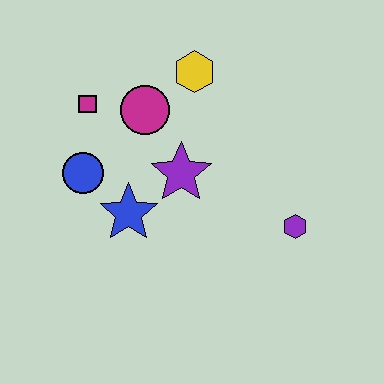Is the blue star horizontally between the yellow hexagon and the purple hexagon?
No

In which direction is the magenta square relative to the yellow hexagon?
The magenta square is to the left of the yellow hexagon.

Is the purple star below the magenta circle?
Yes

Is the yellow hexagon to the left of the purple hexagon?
Yes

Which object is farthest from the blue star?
The purple hexagon is farthest from the blue star.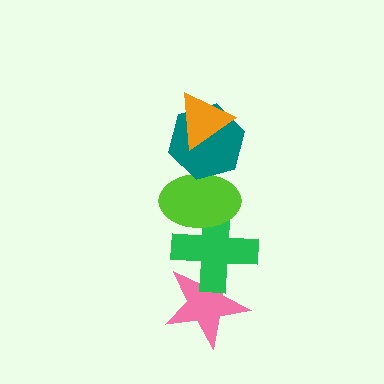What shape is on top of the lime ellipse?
The teal hexagon is on top of the lime ellipse.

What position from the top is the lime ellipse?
The lime ellipse is 3rd from the top.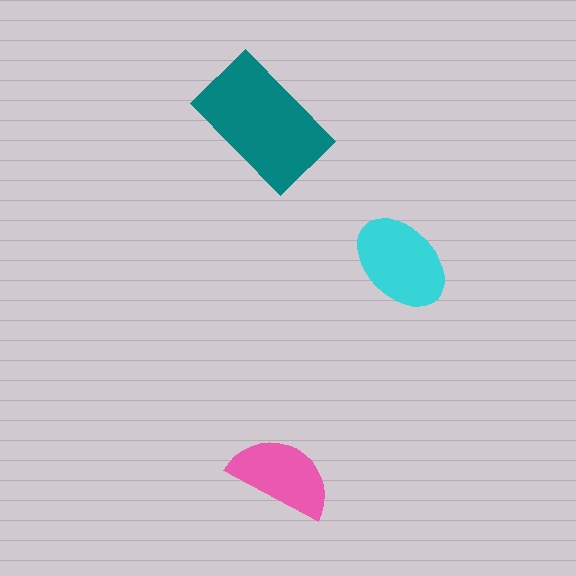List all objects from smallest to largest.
The pink semicircle, the cyan ellipse, the teal rectangle.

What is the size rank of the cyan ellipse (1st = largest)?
2nd.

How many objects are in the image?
There are 3 objects in the image.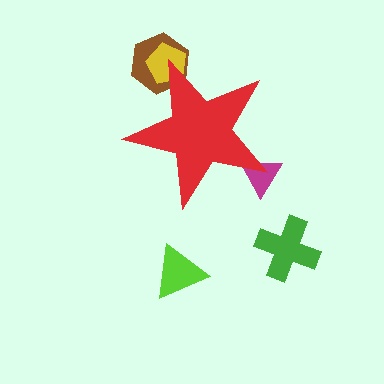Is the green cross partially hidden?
No, the green cross is fully visible.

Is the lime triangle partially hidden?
No, the lime triangle is fully visible.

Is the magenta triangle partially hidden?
Yes, the magenta triangle is partially hidden behind the red star.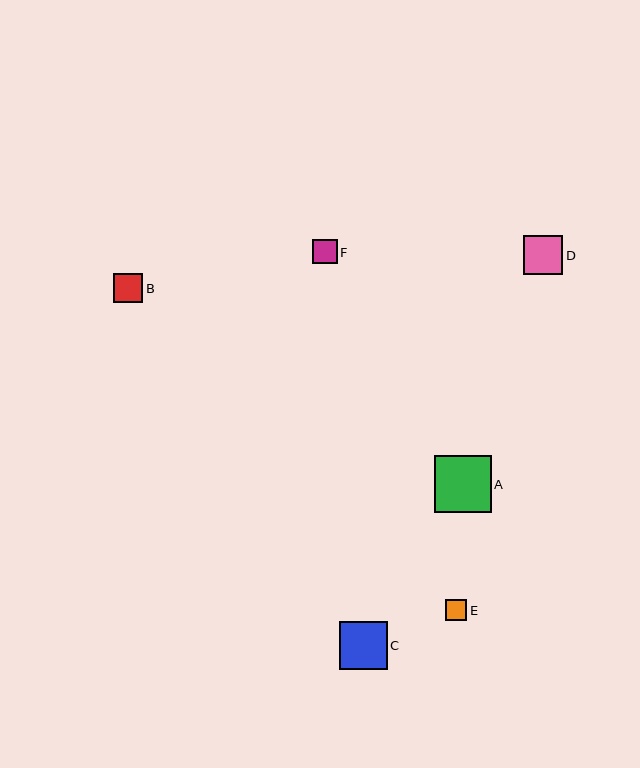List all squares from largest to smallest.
From largest to smallest: A, C, D, B, F, E.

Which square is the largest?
Square A is the largest with a size of approximately 57 pixels.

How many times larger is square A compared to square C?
Square A is approximately 1.2 times the size of square C.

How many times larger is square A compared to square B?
Square A is approximately 1.9 times the size of square B.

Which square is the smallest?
Square E is the smallest with a size of approximately 21 pixels.